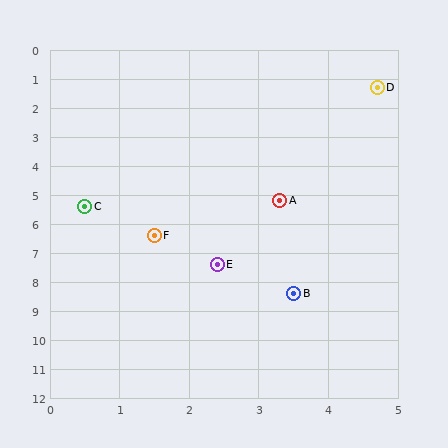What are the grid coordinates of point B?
Point B is at approximately (3.5, 8.4).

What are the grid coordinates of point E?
Point E is at approximately (2.4, 7.4).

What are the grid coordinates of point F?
Point F is at approximately (1.5, 6.4).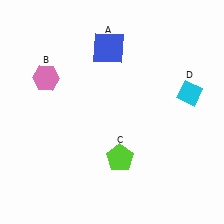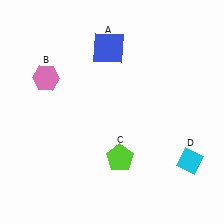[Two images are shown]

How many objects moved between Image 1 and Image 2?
1 object moved between the two images.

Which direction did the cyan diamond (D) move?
The cyan diamond (D) moved down.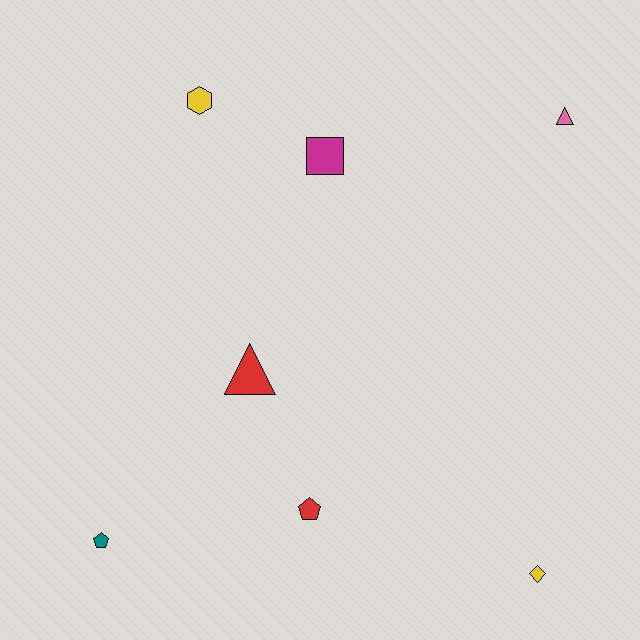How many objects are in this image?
There are 7 objects.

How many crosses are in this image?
There are no crosses.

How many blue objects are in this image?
There are no blue objects.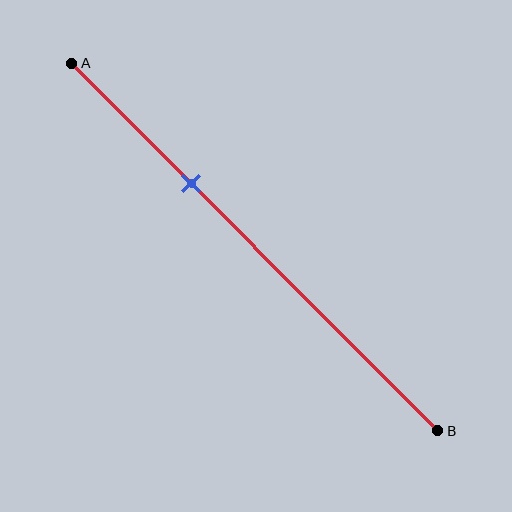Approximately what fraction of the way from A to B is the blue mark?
The blue mark is approximately 35% of the way from A to B.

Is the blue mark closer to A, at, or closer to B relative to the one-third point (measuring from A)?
The blue mark is approximately at the one-third point of segment AB.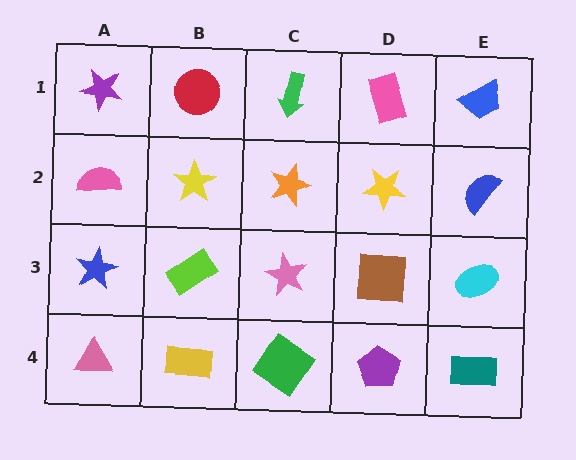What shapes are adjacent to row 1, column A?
A pink semicircle (row 2, column A), a red circle (row 1, column B).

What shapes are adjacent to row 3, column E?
A blue semicircle (row 2, column E), a teal rectangle (row 4, column E), a brown square (row 3, column D).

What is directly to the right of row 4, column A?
A yellow rectangle.